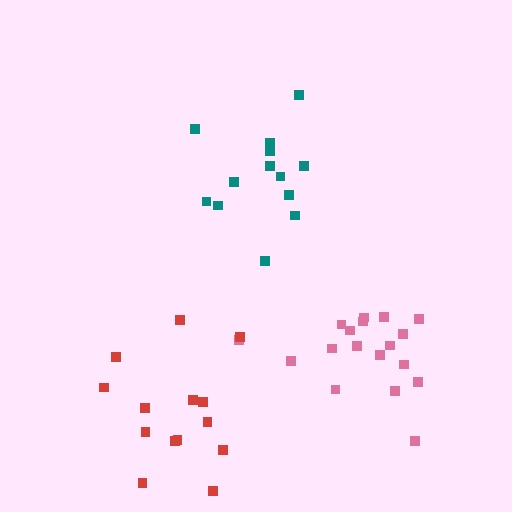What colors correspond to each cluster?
The clusters are colored: pink, red, teal.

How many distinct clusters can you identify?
There are 3 distinct clusters.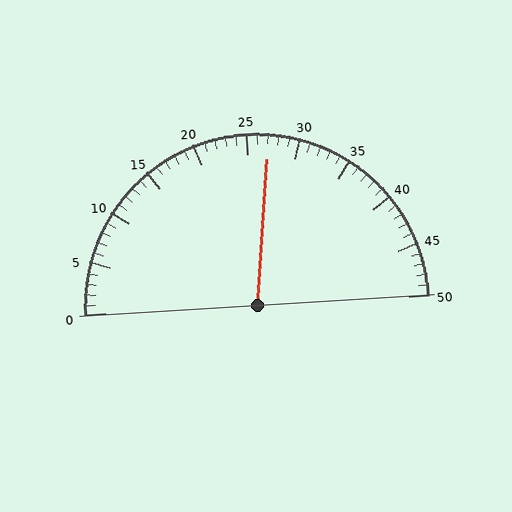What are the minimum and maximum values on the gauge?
The gauge ranges from 0 to 50.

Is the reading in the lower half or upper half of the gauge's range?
The reading is in the upper half of the range (0 to 50).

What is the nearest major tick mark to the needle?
The nearest major tick mark is 25.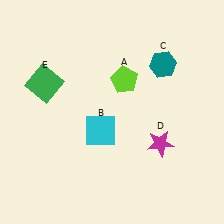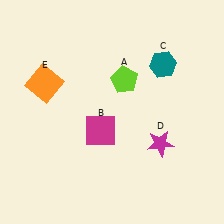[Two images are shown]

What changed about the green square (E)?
In Image 1, E is green. In Image 2, it changed to orange.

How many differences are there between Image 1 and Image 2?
There are 2 differences between the two images.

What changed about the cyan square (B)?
In Image 1, B is cyan. In Image 2, it changed to magenta.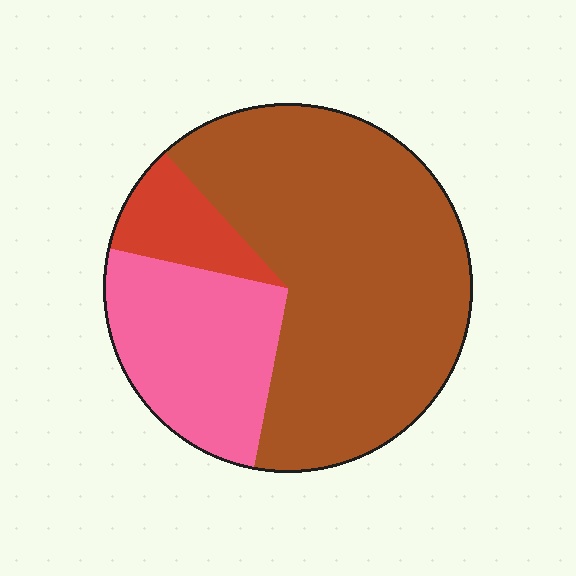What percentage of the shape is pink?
Pink covers 26% of the shape.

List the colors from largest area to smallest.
From largest to smallest: brown, pink, red.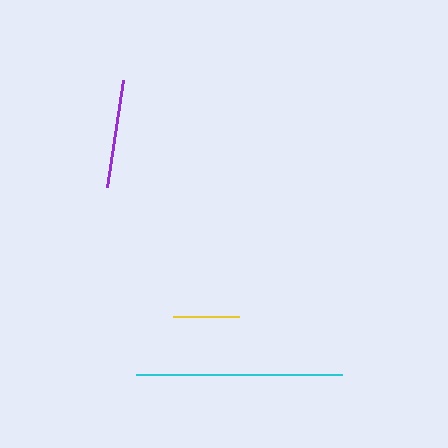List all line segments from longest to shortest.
From longest to shortest: cyan, purple, yellow.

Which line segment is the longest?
The cyan line is the longest at approximately 206 pixels.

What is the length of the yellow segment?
The yellow segment is approximately 66 pixels long.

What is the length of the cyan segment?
The cyan segment is approximately 206 pixels long.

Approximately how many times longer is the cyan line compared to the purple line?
The cyan line is approximately 1.9 times the length of the purple line.